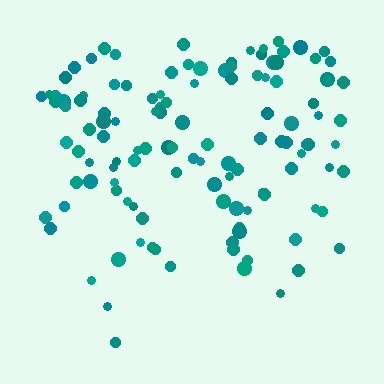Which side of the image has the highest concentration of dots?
The top.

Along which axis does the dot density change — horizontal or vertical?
Vertical.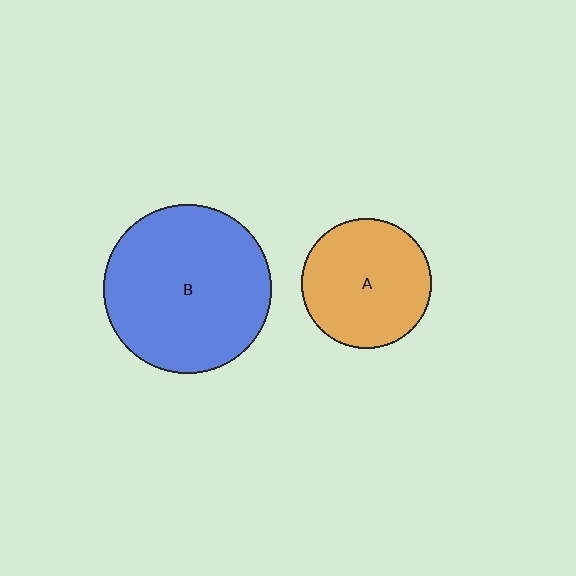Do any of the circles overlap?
No, none of the circles overlap.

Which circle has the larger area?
Circle B (blue).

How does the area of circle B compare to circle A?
Approximately 1.7 times.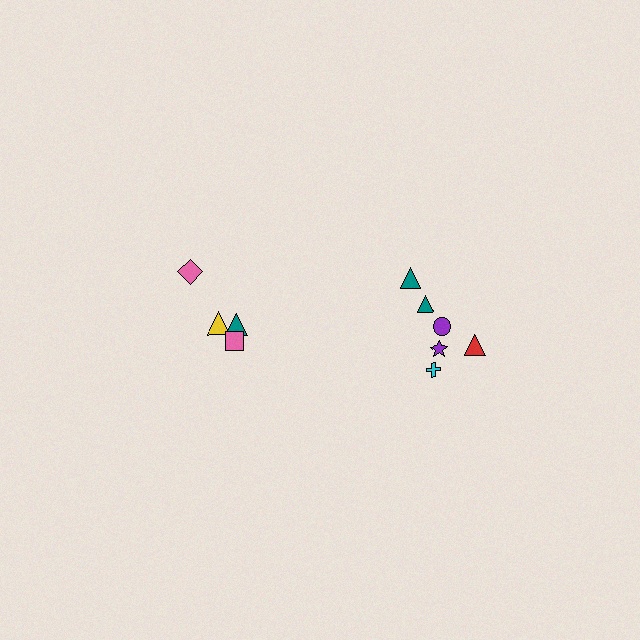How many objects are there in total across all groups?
There are 10 objects.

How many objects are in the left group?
There are 4 objects.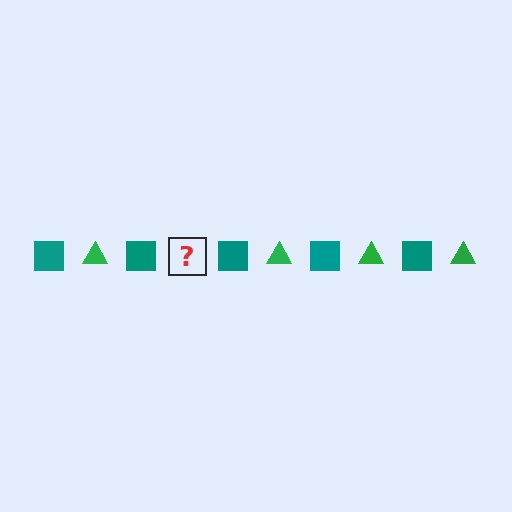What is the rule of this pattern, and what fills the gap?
The rule is that the pattern alternates between teal square and green triangle. The gap should be filled with a green triangle.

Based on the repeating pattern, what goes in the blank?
The blank should be a green triangle.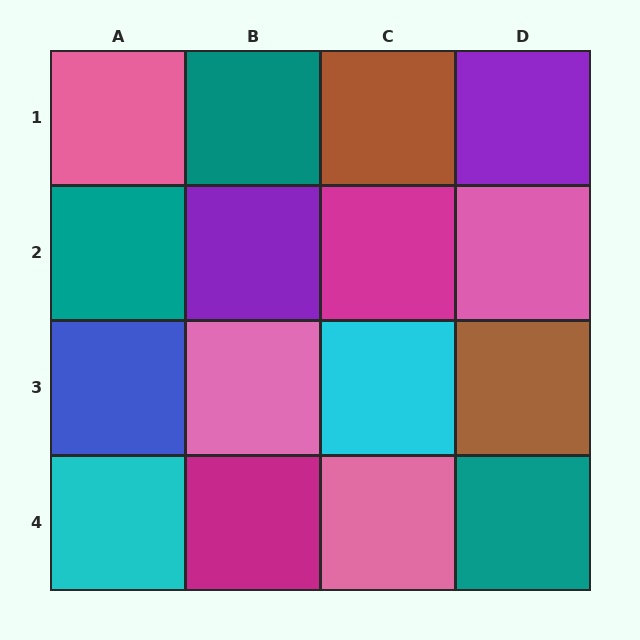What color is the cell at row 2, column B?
Purple.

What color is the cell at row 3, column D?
Brown.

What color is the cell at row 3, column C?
Cyan.